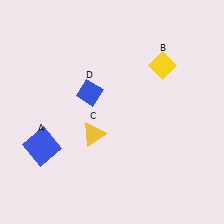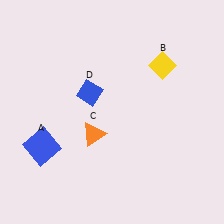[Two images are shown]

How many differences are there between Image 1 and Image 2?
There is 1 difference between the two images.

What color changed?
The triangle (C) changed from yellow in Image 1 to orange in Image 2.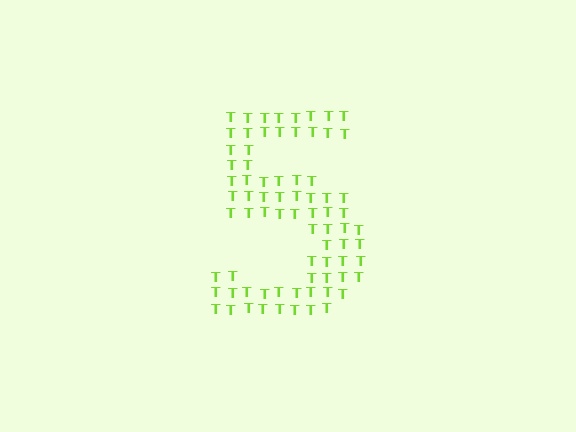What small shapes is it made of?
It is made of small letter T's.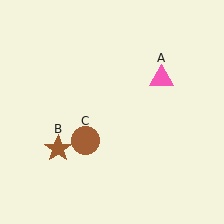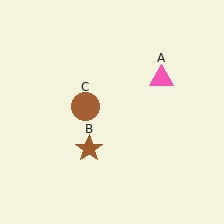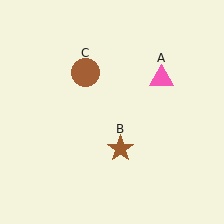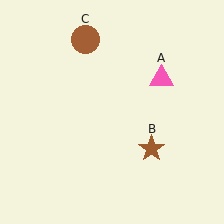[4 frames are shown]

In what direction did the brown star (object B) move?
The brown star (object B) moved right.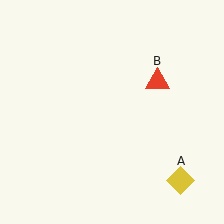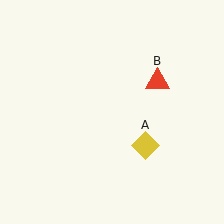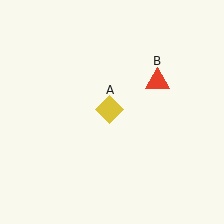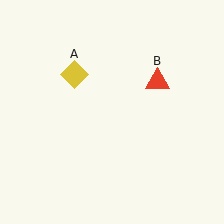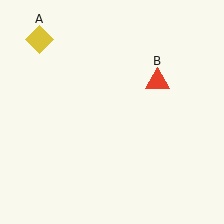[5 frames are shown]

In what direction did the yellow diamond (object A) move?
The yellow diamond (object A) moved up and to the left.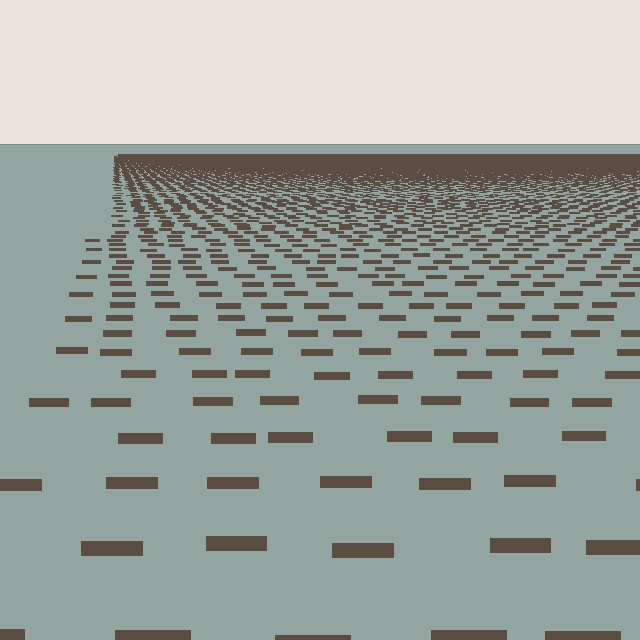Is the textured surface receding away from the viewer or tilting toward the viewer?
The surface is receding away from the viewer. Texture elements get smaller and denser toward the top.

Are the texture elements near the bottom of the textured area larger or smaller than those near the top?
Larger. Near the bottom, elements are closer to the viewer and appear at a bigger on-screen size.